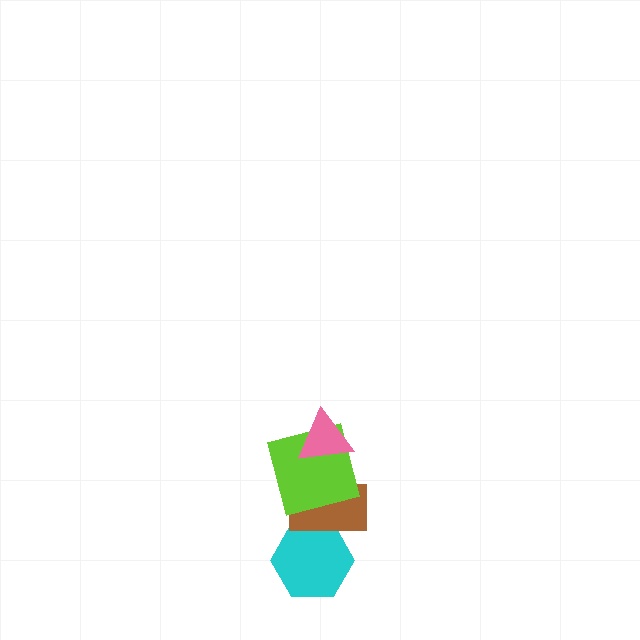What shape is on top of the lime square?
The pink triangle is on top of the lime square.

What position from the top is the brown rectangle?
The brown rectangle is 3rd from the top.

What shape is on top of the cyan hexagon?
The brown rectangle is on top of the cyan hexagon.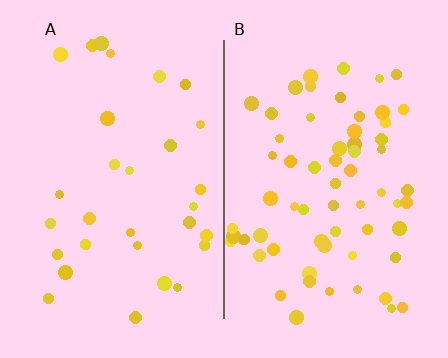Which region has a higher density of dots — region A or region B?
B (the right).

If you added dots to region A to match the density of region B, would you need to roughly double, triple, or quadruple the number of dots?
Approximately double.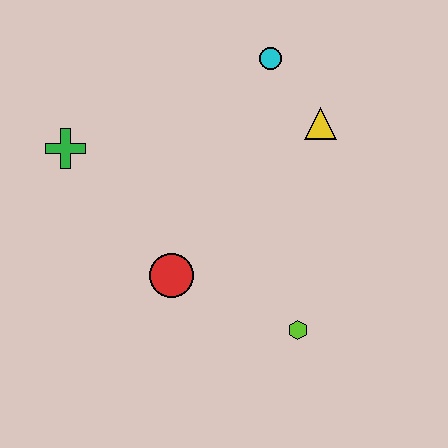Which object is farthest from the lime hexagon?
The green cross is farthest from the lime hexagon.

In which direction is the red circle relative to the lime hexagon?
The red circle is to the left of the lime hexagon.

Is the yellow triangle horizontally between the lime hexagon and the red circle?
No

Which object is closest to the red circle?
The lime hexagon is closest to the red circle.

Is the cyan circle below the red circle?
No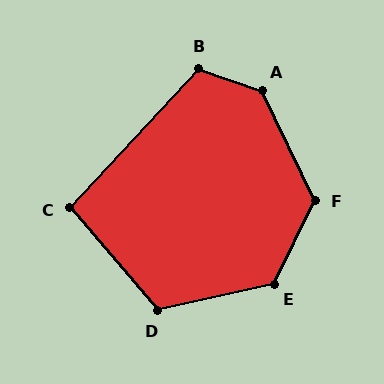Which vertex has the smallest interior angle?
C, at approximately 97 degrees.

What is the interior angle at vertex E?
Approximately 129 degrees (obtuse).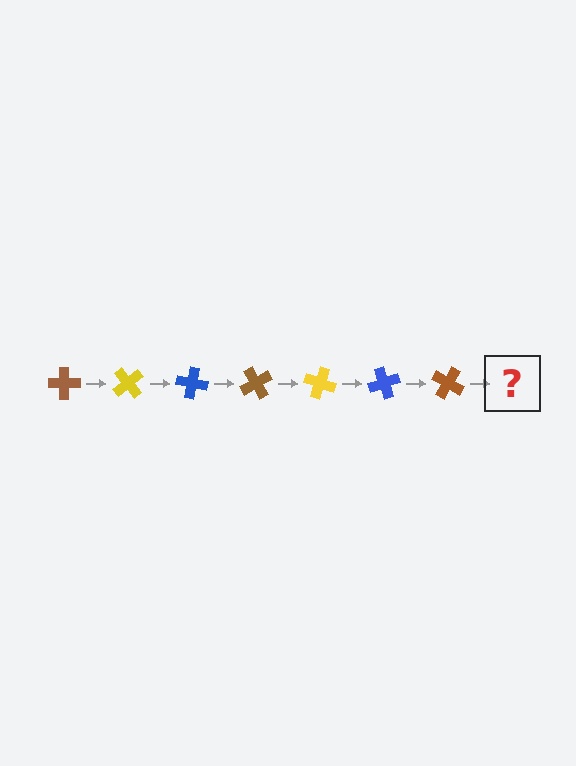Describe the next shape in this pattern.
It should be a yellow cross, rotated 350 degrees from the start.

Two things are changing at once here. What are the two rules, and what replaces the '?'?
The two rules are that it rotates 50 degrees each step and the color cycles through brown, yellow, and blue. The '?' should be a yellow cross, rotated 350 degrees from the start.